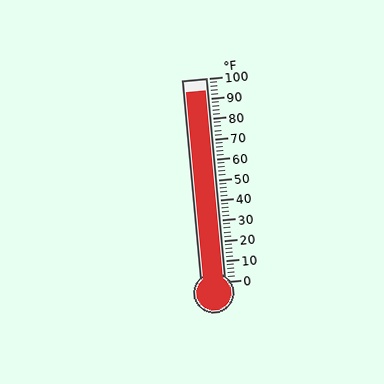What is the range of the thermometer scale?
The thermometer scale ranges from 0°F to 100°F.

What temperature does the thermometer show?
The thermometer shows approximately 94°F.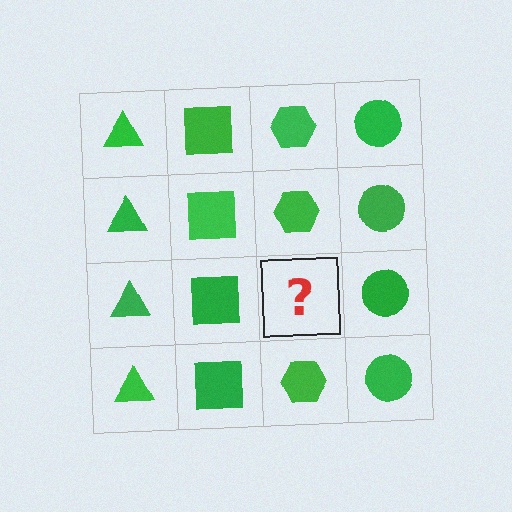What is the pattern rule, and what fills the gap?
The rule is that each column has a consistent shape. The gap should be filled with a green hexagon.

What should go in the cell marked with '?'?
The missing cell should contain a green hexagon.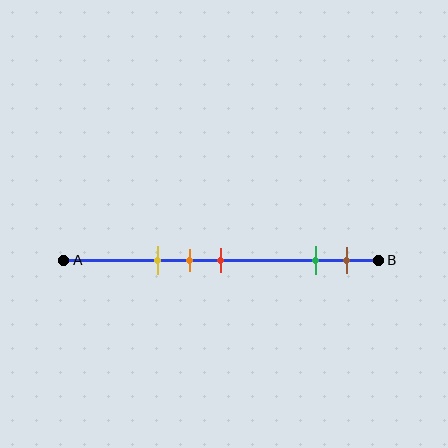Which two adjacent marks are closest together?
The orange and red marks are the closest adjacent pair.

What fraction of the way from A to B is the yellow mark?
The yellow mark is approximately 30% (0.3) of the way from A to B.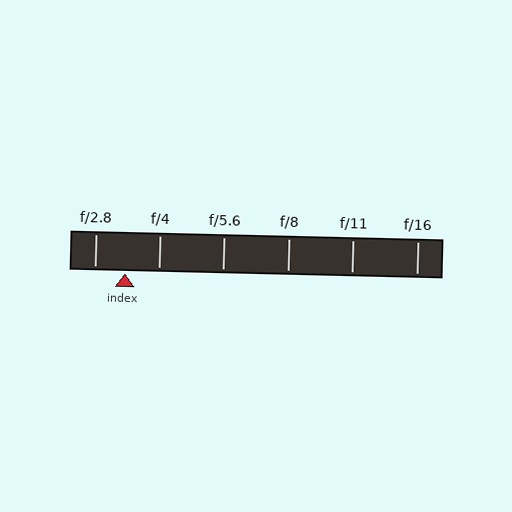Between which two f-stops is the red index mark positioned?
The index mark is between f/2.8 and f/4.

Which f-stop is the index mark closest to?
The index mark is closest to f/2.8.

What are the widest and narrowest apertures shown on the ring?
The widest aperture shown is f/2.8 and the narrowest is f/16.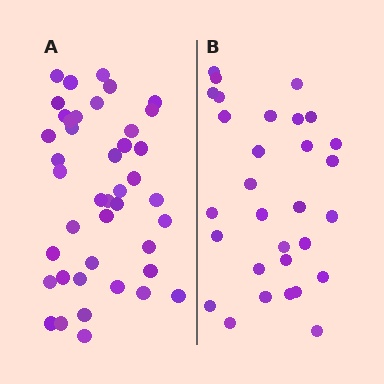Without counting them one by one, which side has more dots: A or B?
Region A (the left region) has more dots.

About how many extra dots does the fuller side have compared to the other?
Region A has roughly 12 or so more dots than region B.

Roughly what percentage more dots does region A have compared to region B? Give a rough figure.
About 40% more.